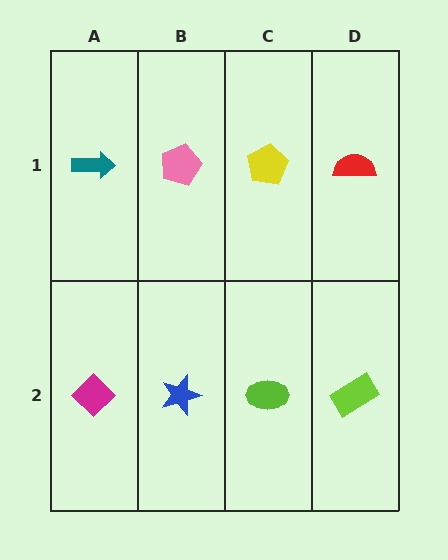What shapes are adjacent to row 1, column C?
A lime ellipse (row 2, column C), a pink pentagon (row 1, column B), a red semicircle (row 1, column D).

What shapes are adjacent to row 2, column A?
A teal arrow (row 1, column A), a blue star (row 2, column B).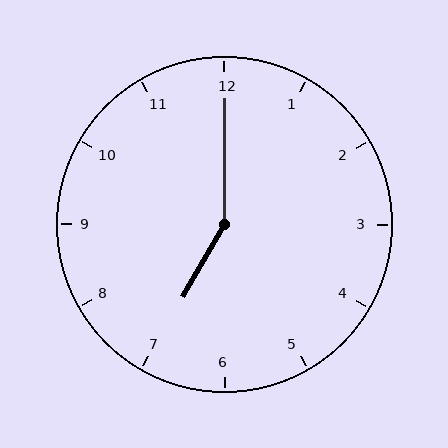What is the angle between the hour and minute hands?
Approximately 150 degrees.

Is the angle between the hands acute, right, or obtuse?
It is obtuse.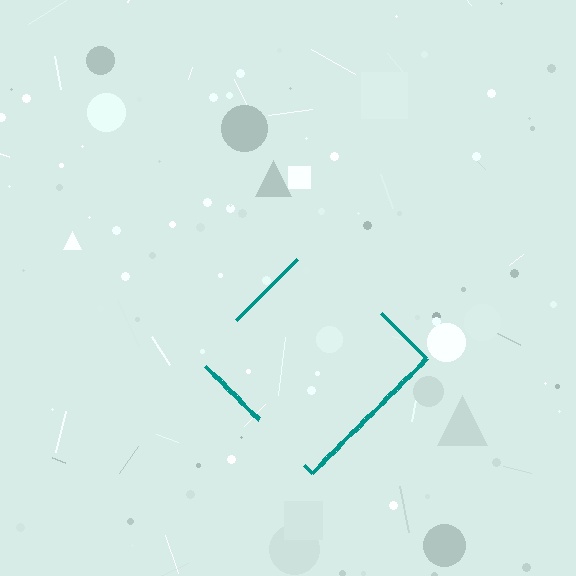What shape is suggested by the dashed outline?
The dashed outline suggests a diamond.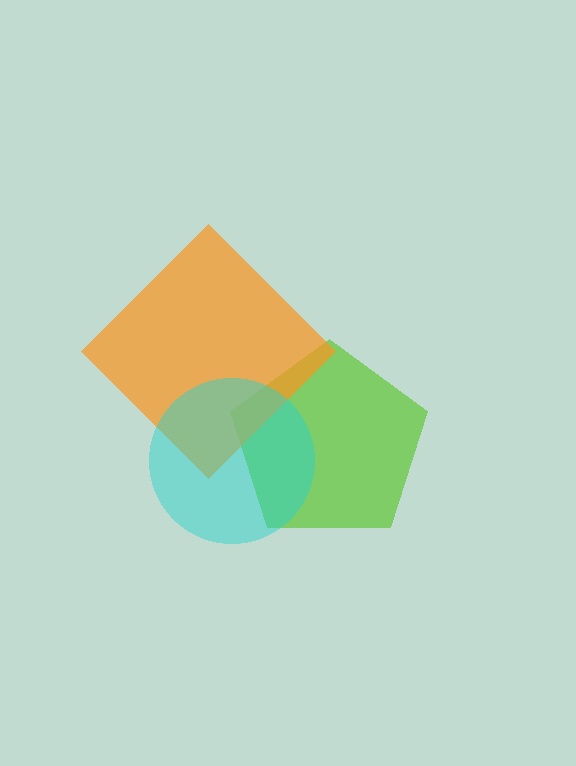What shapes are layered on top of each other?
The layered shapes are: a lime pentagon, an orange diamond, a cyan circle.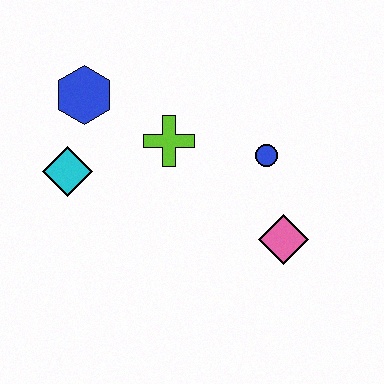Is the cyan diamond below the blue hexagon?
Yes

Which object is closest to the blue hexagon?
The cyan diamond is closest to the blue hexagon.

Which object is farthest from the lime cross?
The pink diamond is farthest from the lime cross.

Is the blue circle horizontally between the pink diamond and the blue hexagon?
Yes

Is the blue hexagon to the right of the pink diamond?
No